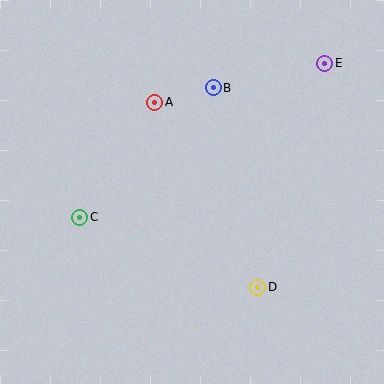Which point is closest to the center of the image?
Point A at (155, 102) is closest to the center.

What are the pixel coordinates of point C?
Point C is at (80, 217).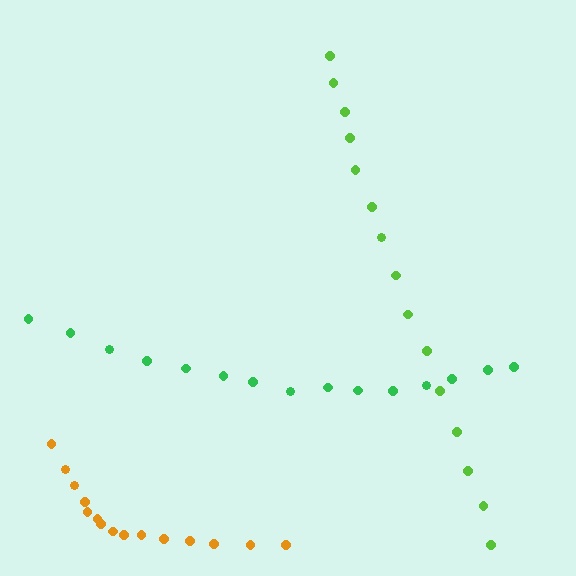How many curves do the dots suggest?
There are 3 distinct paths.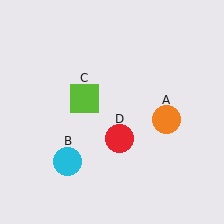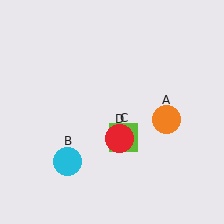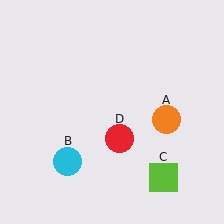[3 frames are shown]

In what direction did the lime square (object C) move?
The lime square (object C) moved down and to the right.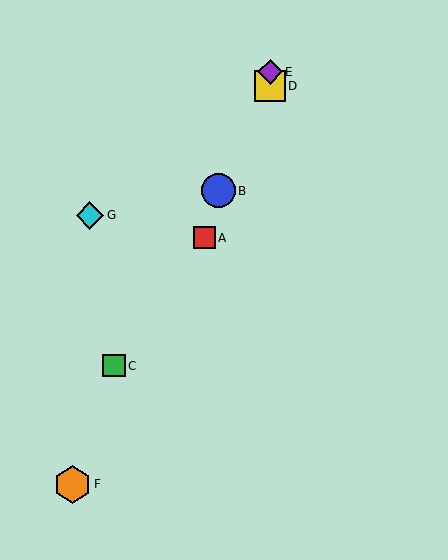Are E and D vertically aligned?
Yes, both are at x≈270.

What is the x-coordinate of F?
Object F is at x≈73.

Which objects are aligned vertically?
Objects D, E are aligned vertically.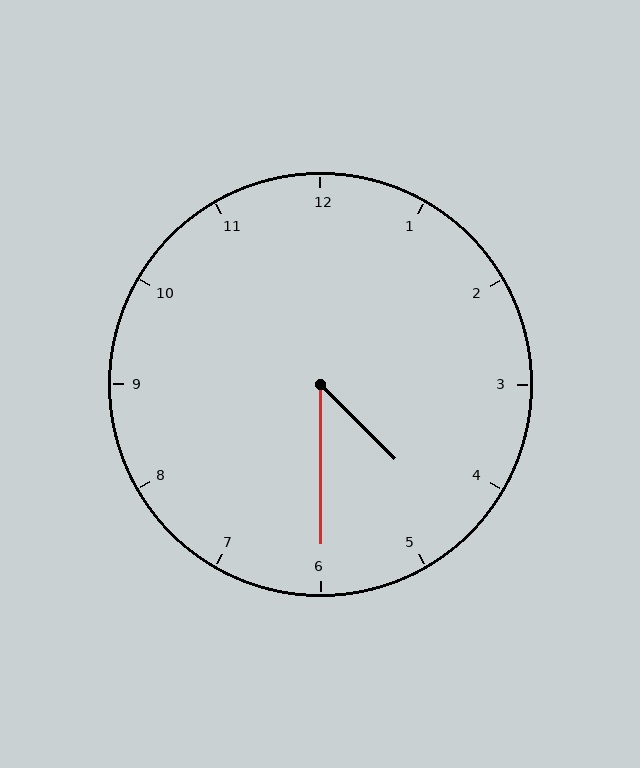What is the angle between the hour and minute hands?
Approximately 45 degrees.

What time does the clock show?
4:30.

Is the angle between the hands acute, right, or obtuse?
It is acute.